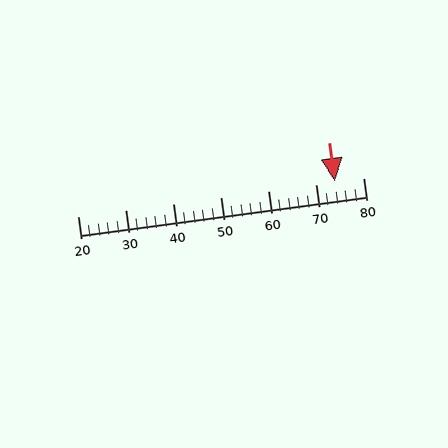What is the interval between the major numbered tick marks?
The major tick marks are spaced 10 units apart.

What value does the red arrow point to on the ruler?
The red arrow points to approximately 74.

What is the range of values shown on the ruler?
The ruler shows values from 20 to 80.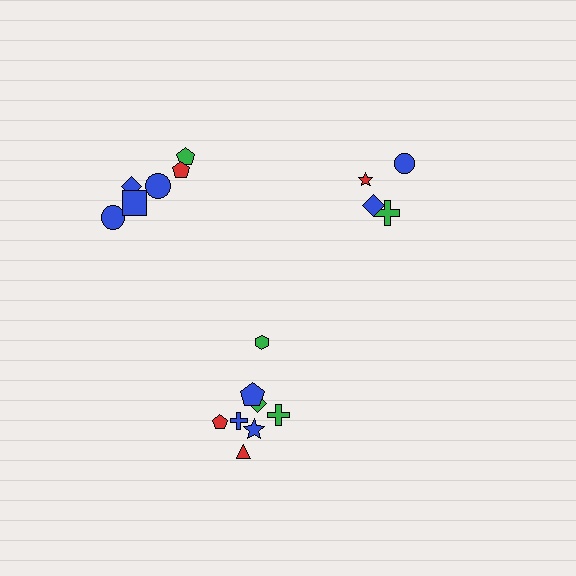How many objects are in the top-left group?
There are 6 objects.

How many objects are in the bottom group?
There are 8 objects.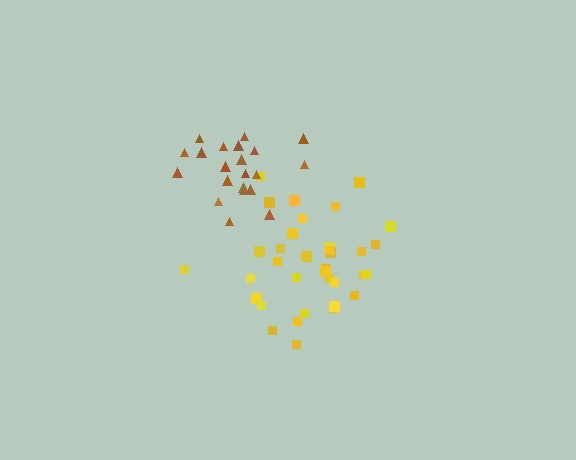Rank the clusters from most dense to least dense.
yellow, brown.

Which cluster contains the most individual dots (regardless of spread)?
Yellow (35).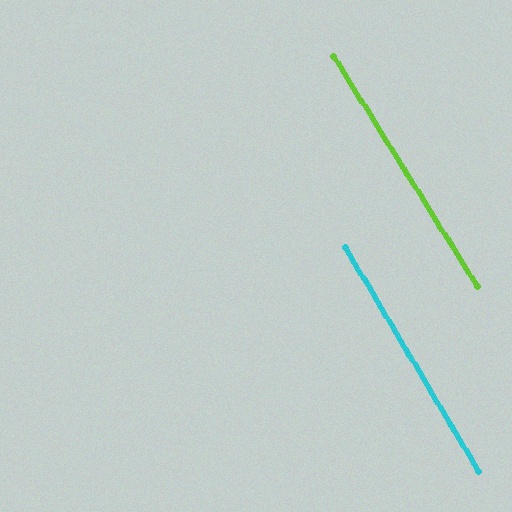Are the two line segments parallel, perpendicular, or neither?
Parallel — their directions differ by only 1.2°.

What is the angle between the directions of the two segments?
Approximately 1 degree.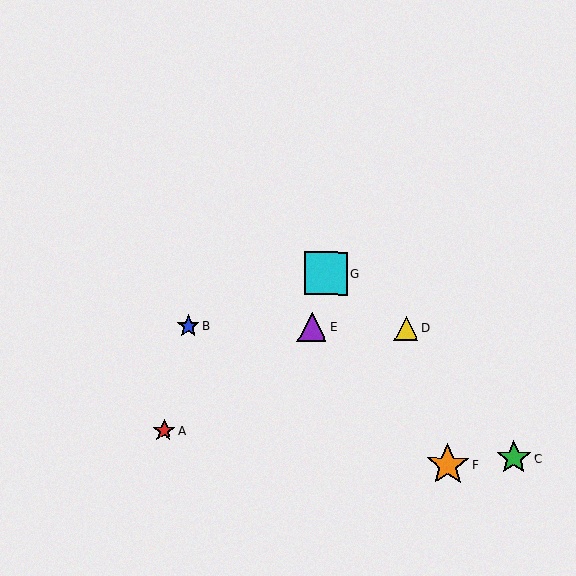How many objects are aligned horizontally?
3 objects (B, D, E) are aligned horizontally.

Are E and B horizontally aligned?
Yes, both are at y≈327.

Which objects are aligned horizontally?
Objects B, D, E are aligned horizontally.